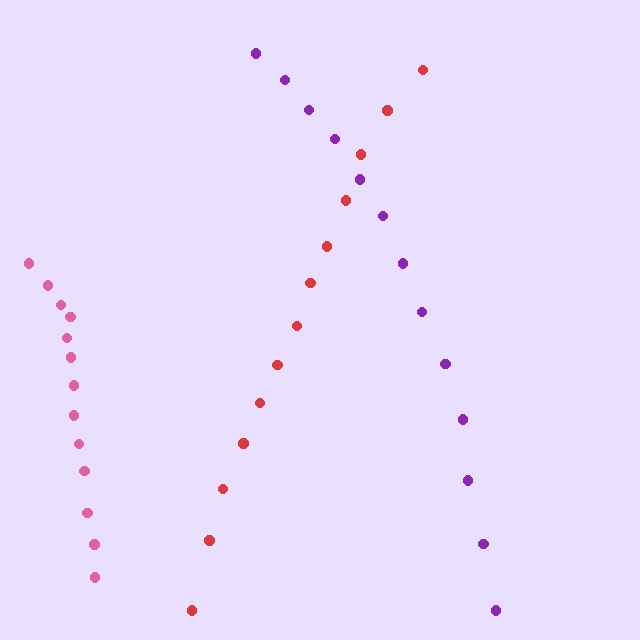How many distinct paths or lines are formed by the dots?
There are 3 distinct paths.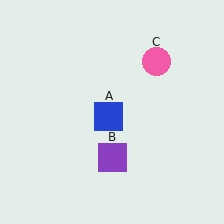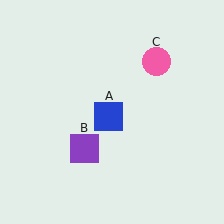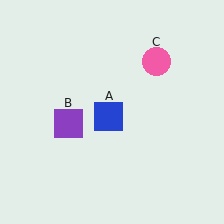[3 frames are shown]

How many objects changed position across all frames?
1 object changed position: purple square (object B).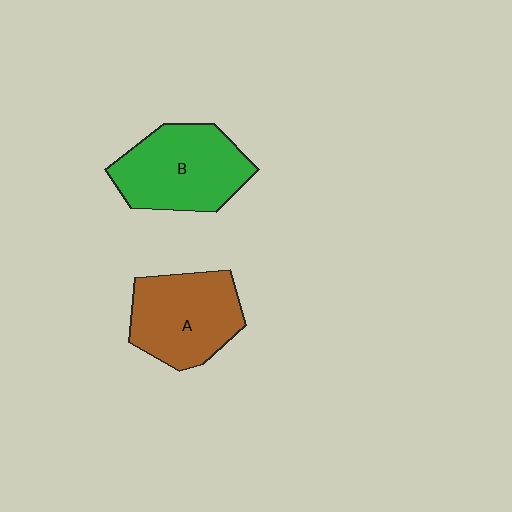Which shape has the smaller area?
Shape A (brown).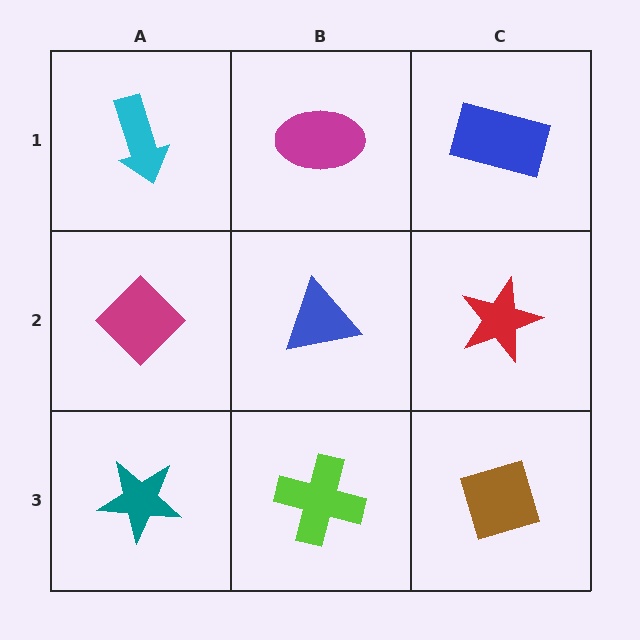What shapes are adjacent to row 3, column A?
A magenta diamond (row 2, column A), a lime cross (row 3, column B).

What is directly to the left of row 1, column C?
A magenta ellipse.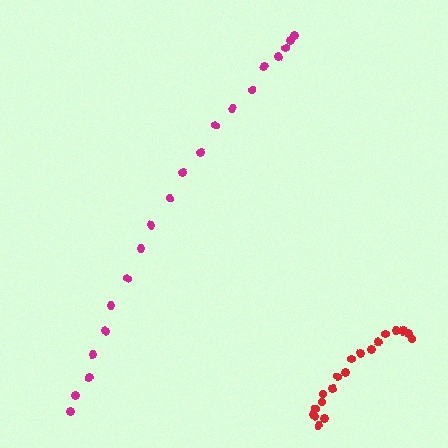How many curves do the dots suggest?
There are 2 distinct paths.